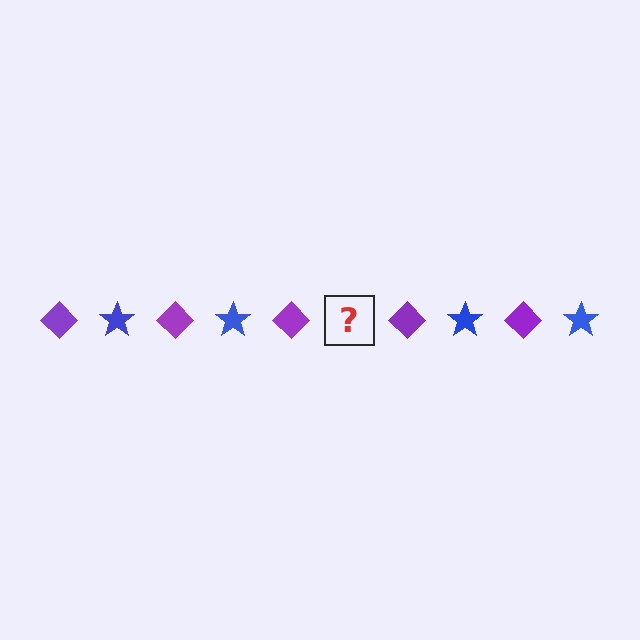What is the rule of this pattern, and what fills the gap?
The rule is that the pattern alternates between purple diamond and blue star. The gap should be filled with a blue star.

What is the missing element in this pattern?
The missing element is a blue star.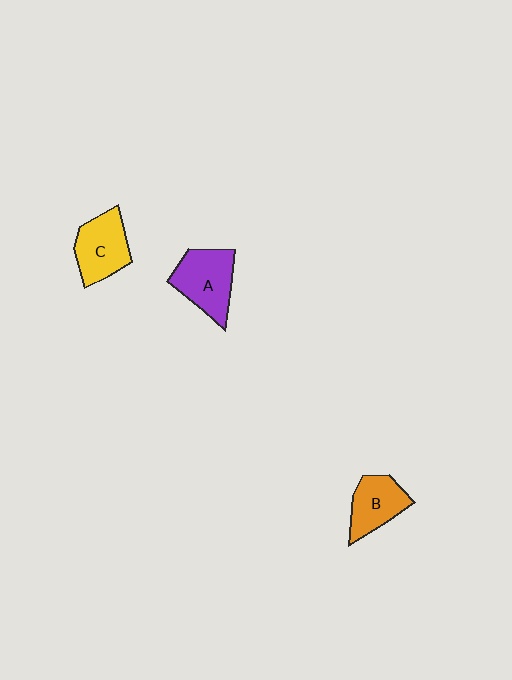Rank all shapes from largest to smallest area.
From largest to smallest: A (purple), C (yellow), B (orange).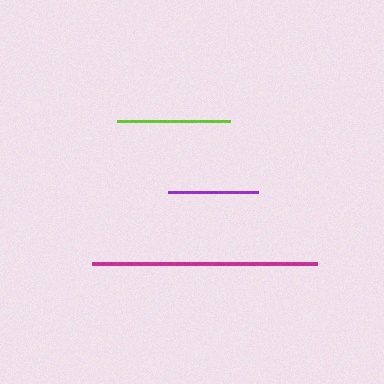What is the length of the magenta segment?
The magenta segment is approximately 225 pixels long.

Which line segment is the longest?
The magenta line is the longest at approximately 225 pixels.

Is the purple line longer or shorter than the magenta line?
The magenta line is longer than the purple line.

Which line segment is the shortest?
The purple line is the shortest at approximately 91 pixels.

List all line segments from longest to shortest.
From longest to shortest: magenta, lime, purple.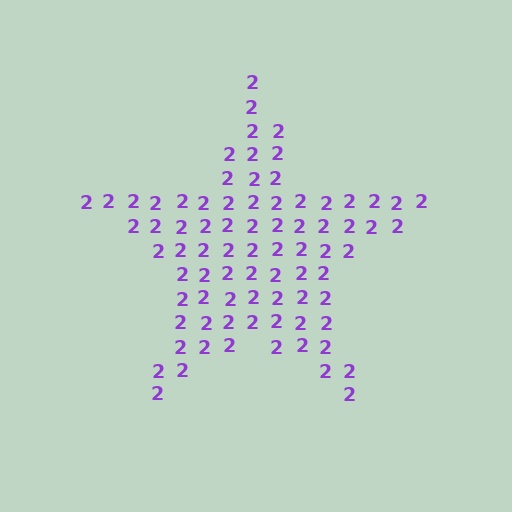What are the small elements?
The small elements are digit 2's.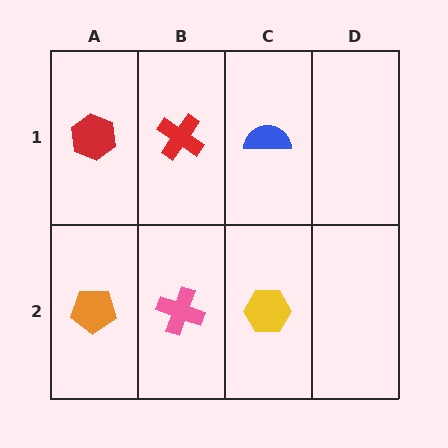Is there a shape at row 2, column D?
No, that cell is empty.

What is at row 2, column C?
A yellow hexagon.